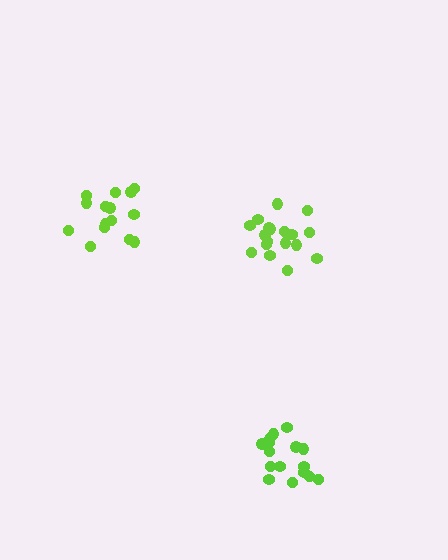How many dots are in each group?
Group 1: 15 dots, Group 2: 18 dots, Group 3: 16 dots (49 total).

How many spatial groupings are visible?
There are 3 spatial groupings.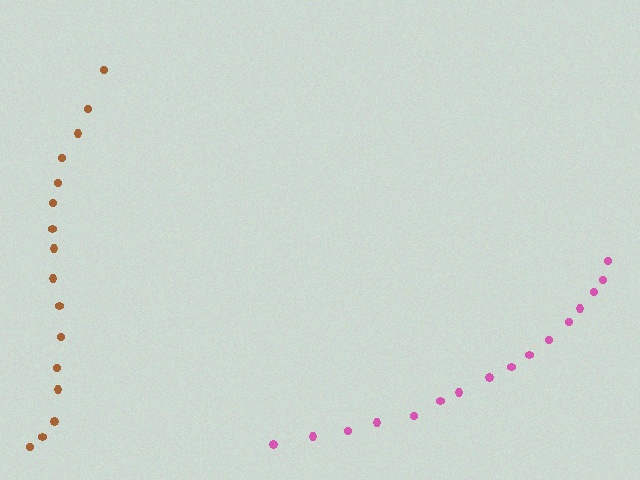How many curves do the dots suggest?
There are 2 distinct paths.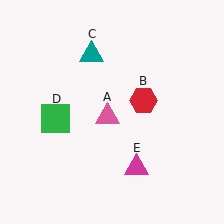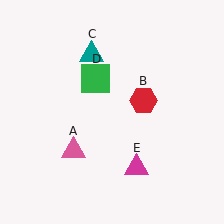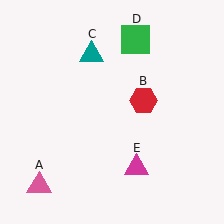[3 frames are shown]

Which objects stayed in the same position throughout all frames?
Red hexagon (object B) and teal triangle (object C) and magenta triangle (object E) remained stationary.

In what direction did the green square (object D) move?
The green square (object D) moved up and to the right.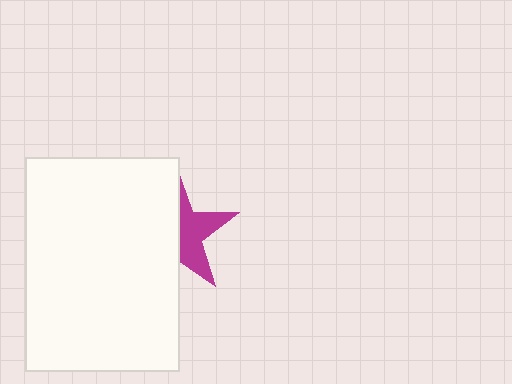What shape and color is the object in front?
The object in front is a white rectangle.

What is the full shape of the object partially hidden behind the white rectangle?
The partially hidden object is a magenta star.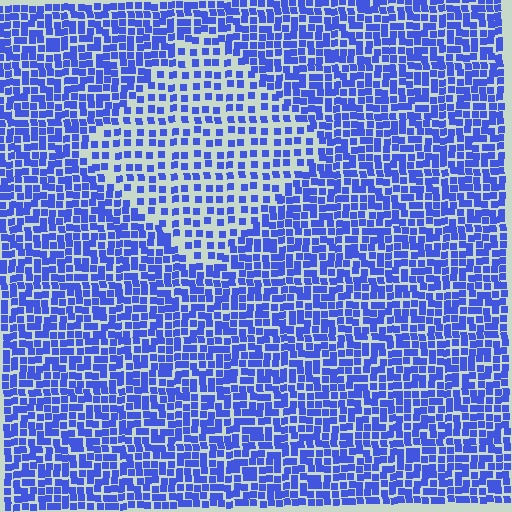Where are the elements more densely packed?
The elements are more densely packed outside the diamond boundary.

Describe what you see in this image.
The image contains small blue elements arranged at two different densities. A diamond-shaped region is visible where the elements are less densely packed than the surrounding area.